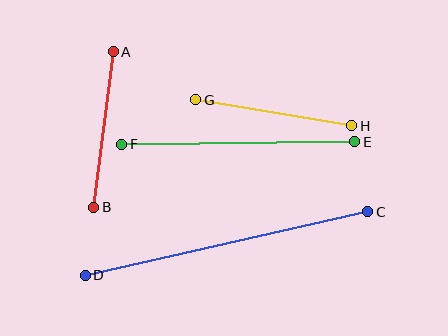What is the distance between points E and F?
The distance is approximately 233 pixels.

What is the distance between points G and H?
The distance is approximately 158 pixels.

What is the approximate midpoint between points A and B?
The midpoint is at approximately (103, 129) pixels.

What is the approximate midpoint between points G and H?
The midpoint is at approximately (274, 113) pixels.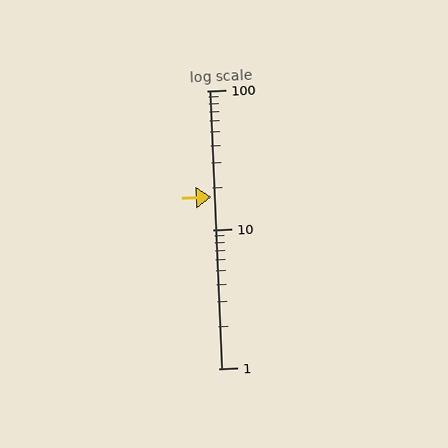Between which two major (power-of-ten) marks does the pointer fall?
The pointer is between 10 and 100.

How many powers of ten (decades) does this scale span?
The scale spans 2 decades, from 1 to 100.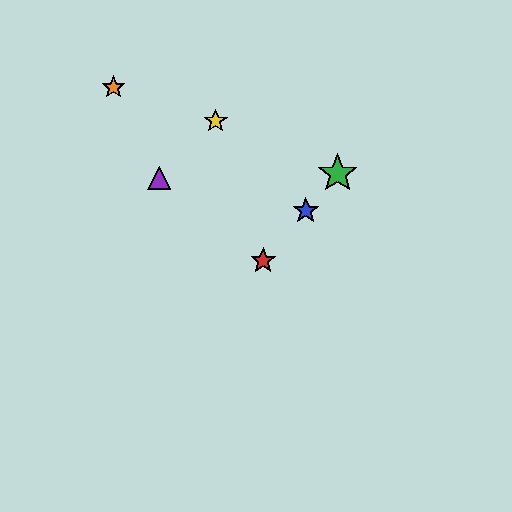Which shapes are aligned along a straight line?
The red star, the blue star, the green star are aligned along a straight line.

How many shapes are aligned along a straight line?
3 shapes (the red star, the blue star, the green star) are aligned along a straight line.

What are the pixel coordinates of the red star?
The red star is at (263, 261).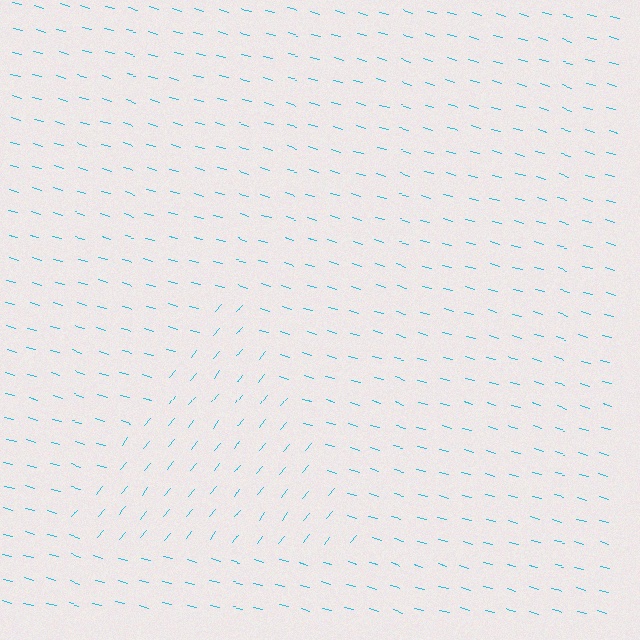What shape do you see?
I see a triangle.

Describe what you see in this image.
The image is filled with small cyan line segments. A triangle region in the image has lines oriented differently from the surrounding lines, creating a visible texture boundary.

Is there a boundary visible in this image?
Yes, there is a texture boundary formed by a change in line orientation.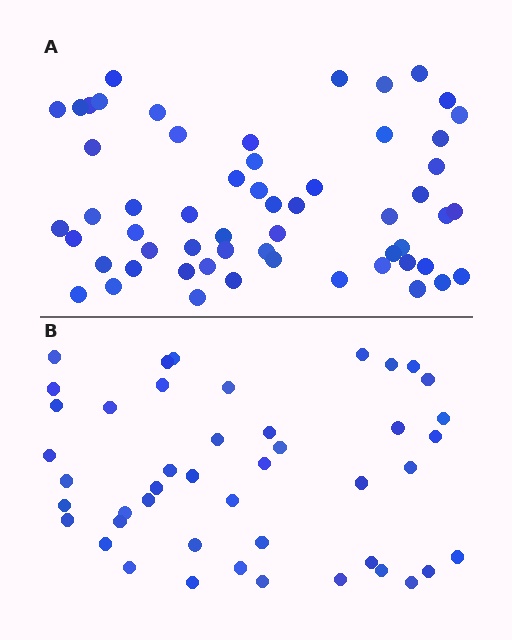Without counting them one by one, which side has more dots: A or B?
Region A (the top region) has more dots.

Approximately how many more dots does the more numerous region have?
Region A has roughly 12 or so more dots than region B.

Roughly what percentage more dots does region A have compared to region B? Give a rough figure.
About 25% more.